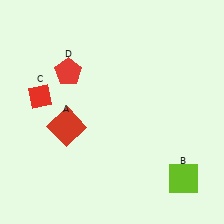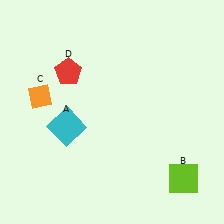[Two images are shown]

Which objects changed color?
A changed from red to cyan. C changed from red to orange.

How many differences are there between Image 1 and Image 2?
There are 2 differences between the two images.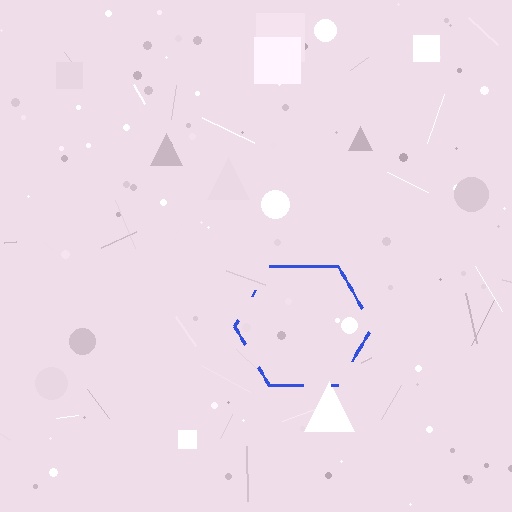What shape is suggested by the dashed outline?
The dashed outline suggests a hexagon.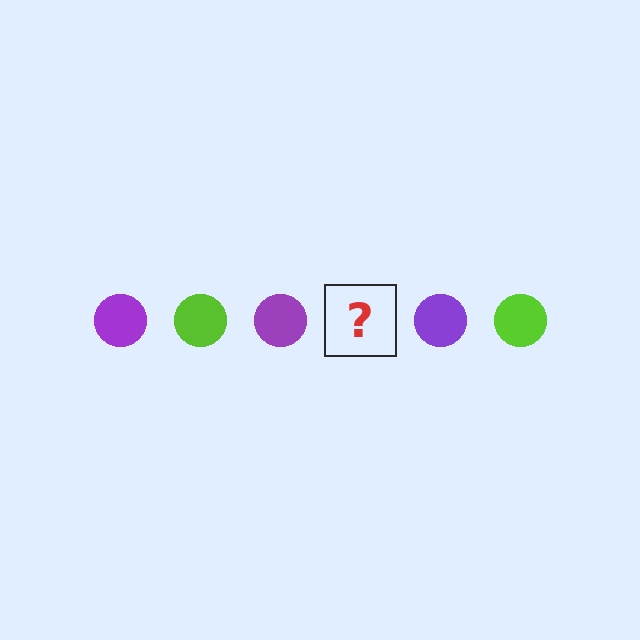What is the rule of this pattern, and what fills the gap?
The rule is that the pattern cycles through purple, lime circles. The gap should be filled with a lime circle.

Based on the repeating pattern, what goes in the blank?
The blank should be a lime circle.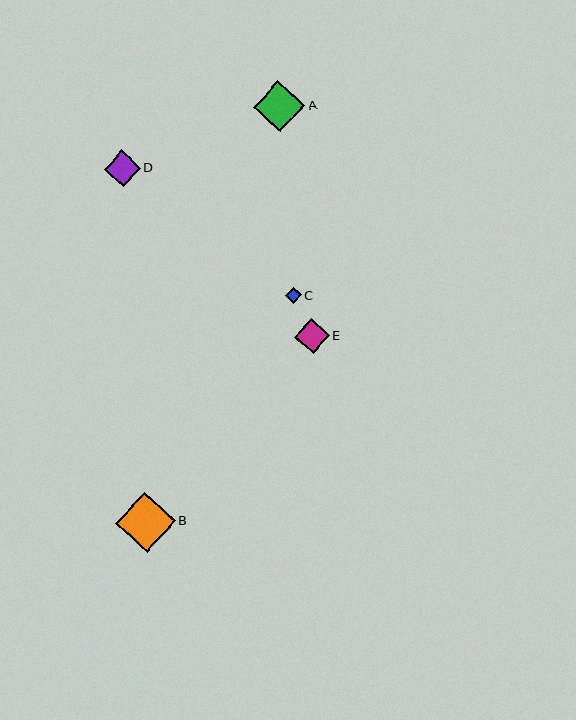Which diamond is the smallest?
Diamond C is the smallest with a size of approximately 16 pixels.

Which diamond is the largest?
Diamond B is the largest with a size of approximately 60 pixels.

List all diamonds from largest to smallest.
From largest to smallest: B, A, D, E, C.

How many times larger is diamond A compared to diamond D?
Diamond A is approximately 1.4 times the size of diamond D.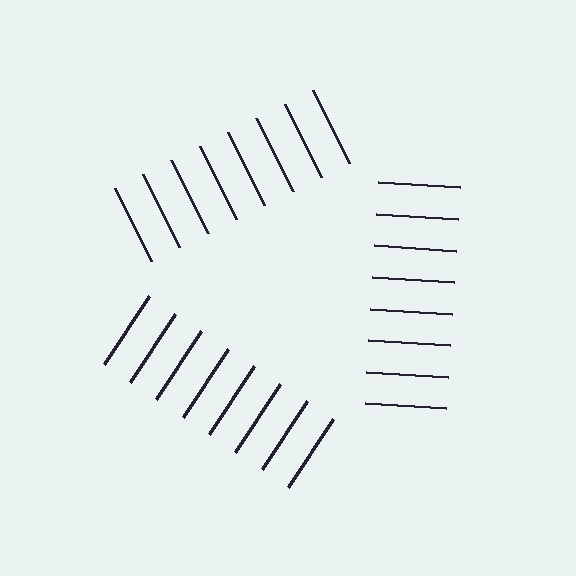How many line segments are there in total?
24 — 8 along each of the 3 edges.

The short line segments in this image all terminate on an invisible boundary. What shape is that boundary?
An illusory triangle — the line segments terminate on its edges but no continuous stroke is drawn.